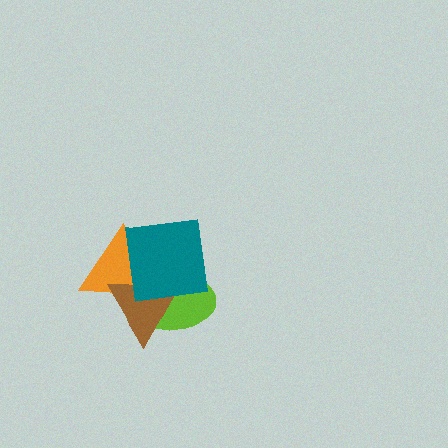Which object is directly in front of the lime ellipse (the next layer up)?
The orange triangle is directly in front of the lime ellipse.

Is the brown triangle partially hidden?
Yes, it is partially covered by another shape.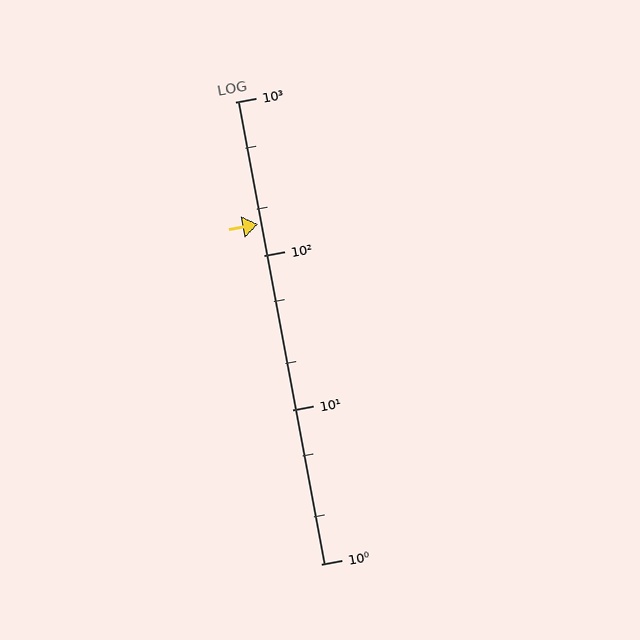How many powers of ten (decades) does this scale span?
The scale spans 3 decades, from 1 to 1000.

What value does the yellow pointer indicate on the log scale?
The pointer indicates approximately 160.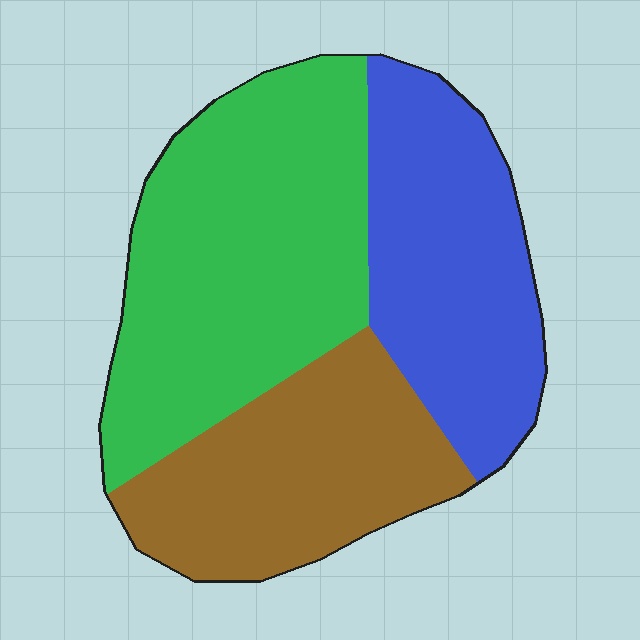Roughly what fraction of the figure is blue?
Blue takes up about one third (1/3) of the figure.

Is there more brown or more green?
Green.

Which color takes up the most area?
Green, at roughly 40%.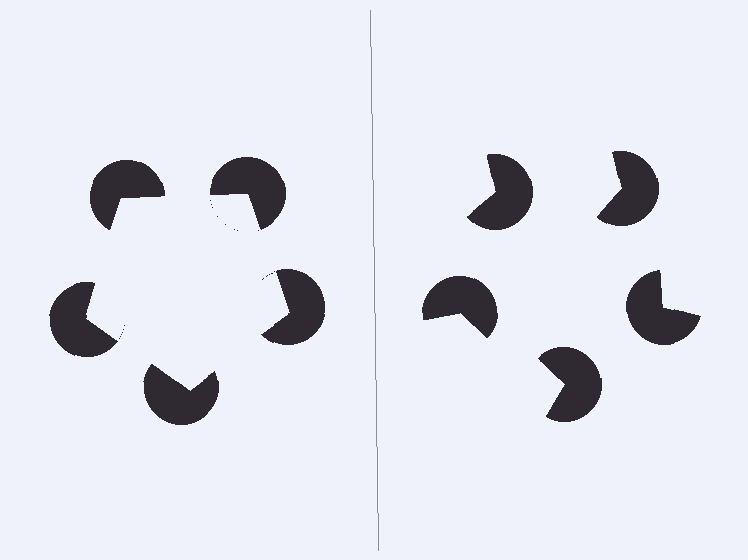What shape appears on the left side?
An illusory pentagon.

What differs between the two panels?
The pac-man discs are positioned identically on both sides; only the wedge orientations differ. On the left they align to a pentagon; on the right they are misaligned.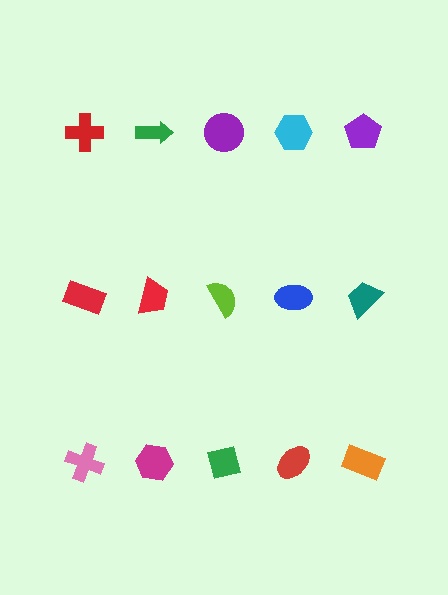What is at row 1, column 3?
A purple circle.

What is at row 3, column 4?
A red ellipse.